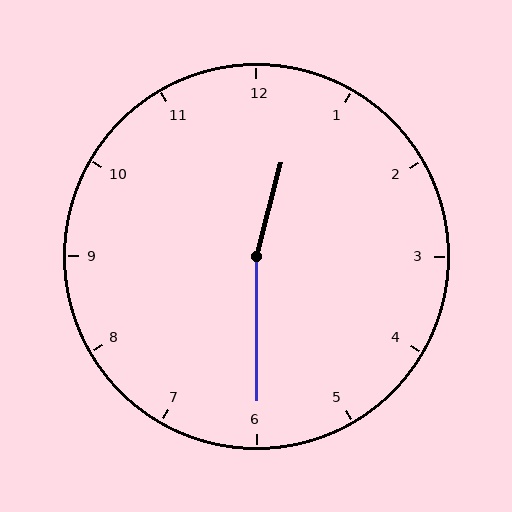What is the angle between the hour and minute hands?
Approximately 165 degrees.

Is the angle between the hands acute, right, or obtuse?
It is obtuse.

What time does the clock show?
12:30.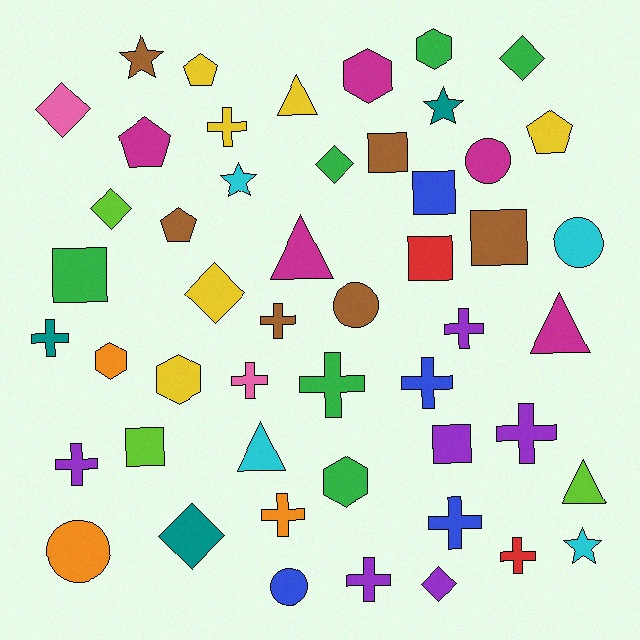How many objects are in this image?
There are 50 objects.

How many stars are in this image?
There are 4 stars.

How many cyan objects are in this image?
There are 4 cyan objects.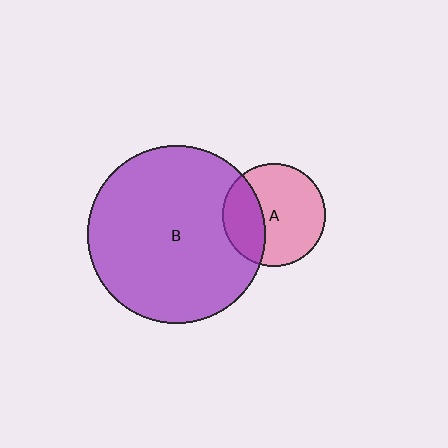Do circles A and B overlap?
Yes.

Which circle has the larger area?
Circle B (purple).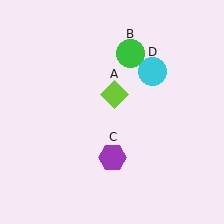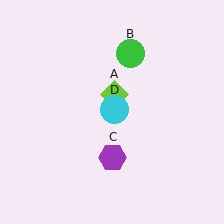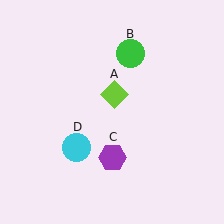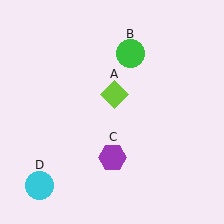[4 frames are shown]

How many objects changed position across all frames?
1 object changed position: cyan circle (object D).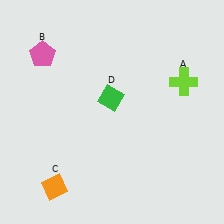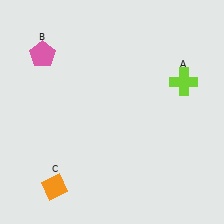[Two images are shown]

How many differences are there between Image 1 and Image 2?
There is 1 difference between the two images.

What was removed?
The green diamond (D) was removed in Image 2.